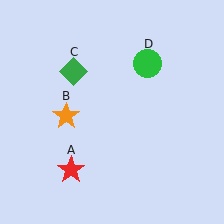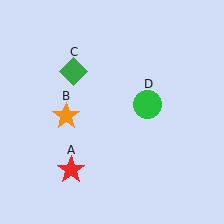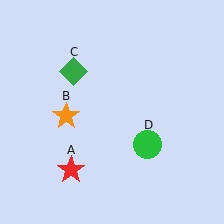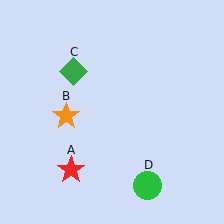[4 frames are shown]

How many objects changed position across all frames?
1 object changed position: green circle (object D).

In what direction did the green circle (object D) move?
The green circle (object D) moved down.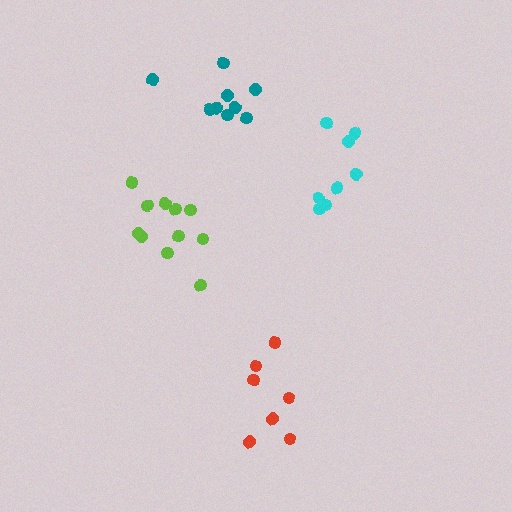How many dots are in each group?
Group 1: 8 dots, Group 2: 11 dots, Group 3: 7 dots, Group 4: 9 dots (35 total).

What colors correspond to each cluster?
The clusters are colored: cyan, lime, red, teal.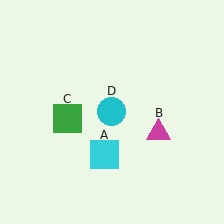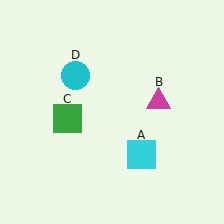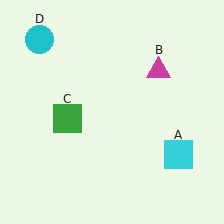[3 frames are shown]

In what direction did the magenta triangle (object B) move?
The magenta triangle (object B) moved up.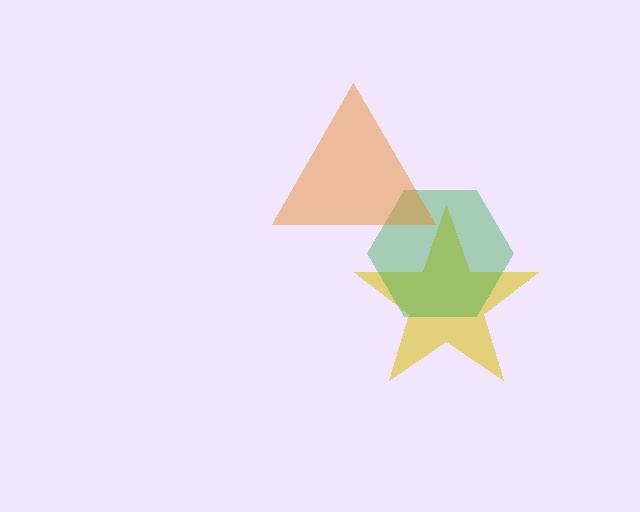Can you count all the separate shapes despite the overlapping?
Yes, there are 3 separate shapes.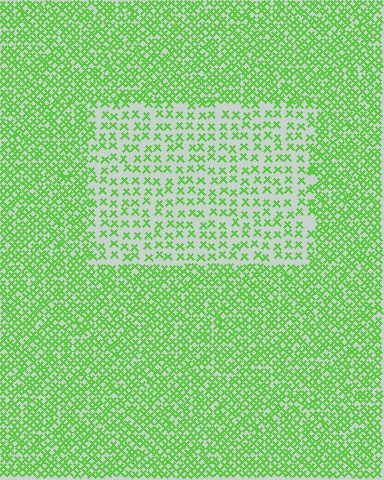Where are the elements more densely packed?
The elements are more densely packed outside the rectangle boundary.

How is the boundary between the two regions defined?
The boundary is defined by a change in element density (approximately 2.2x ratio). All elements are the same color, size, and shape.